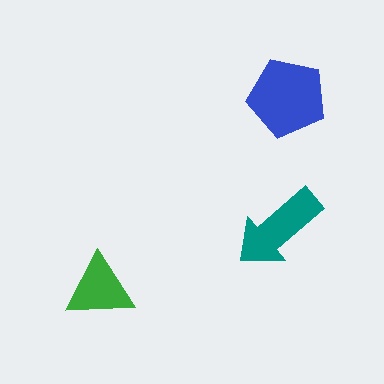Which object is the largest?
The blue pentagon.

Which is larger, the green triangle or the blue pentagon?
The blue pentagon.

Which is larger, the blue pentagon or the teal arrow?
The blue pentagon.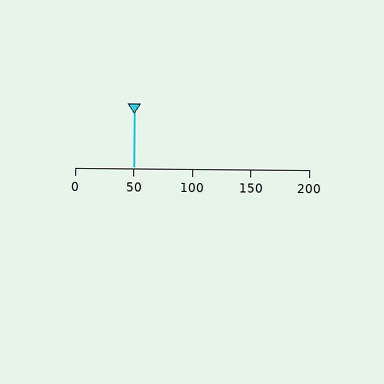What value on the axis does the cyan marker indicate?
The marker indicates approximately 50.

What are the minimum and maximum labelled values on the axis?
The axis runs from 0 to 200.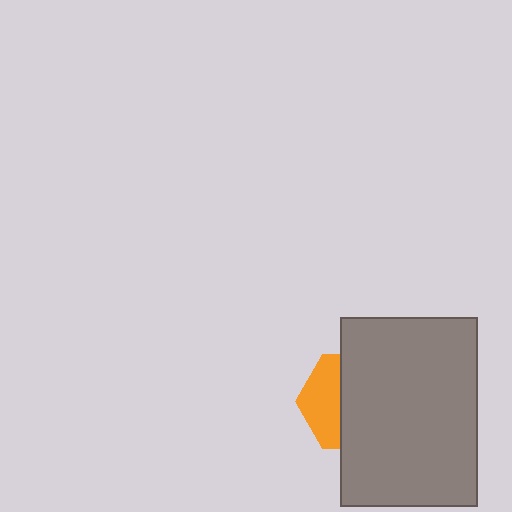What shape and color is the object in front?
The object in front is a gray rectangle.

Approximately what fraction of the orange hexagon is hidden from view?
Roughly 62% of the orange hexagon is hidden behind the gray rectangle.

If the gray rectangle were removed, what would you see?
You would see the complete orange hexagon.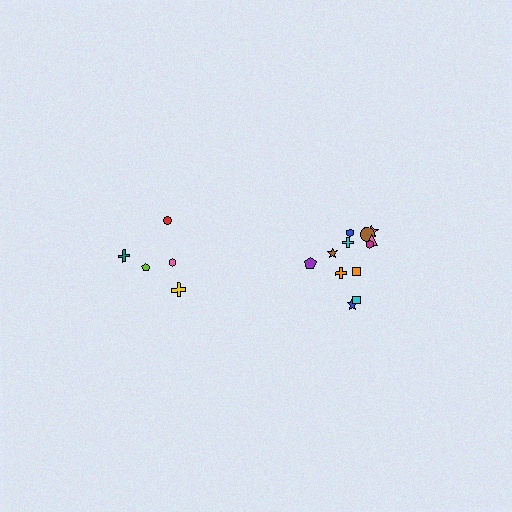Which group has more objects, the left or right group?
The right group.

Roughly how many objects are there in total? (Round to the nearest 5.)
Roughly 15 objects in total.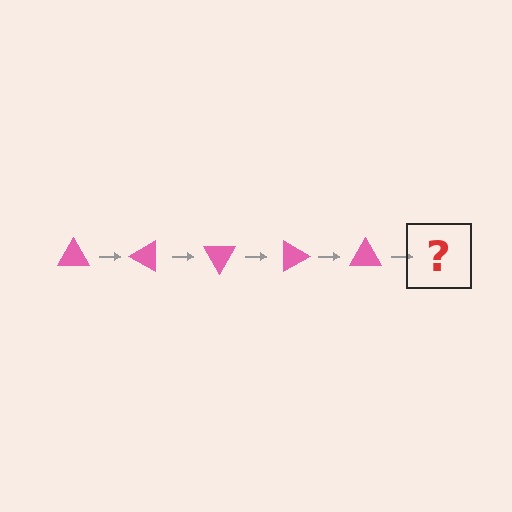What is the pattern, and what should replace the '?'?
The pattern is that the triangle rotates 30 degrees each step. The '?' should be a pink triangle rotated 150 degrees.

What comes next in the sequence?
The next element should be a pink triangle rotated 150 degrees.